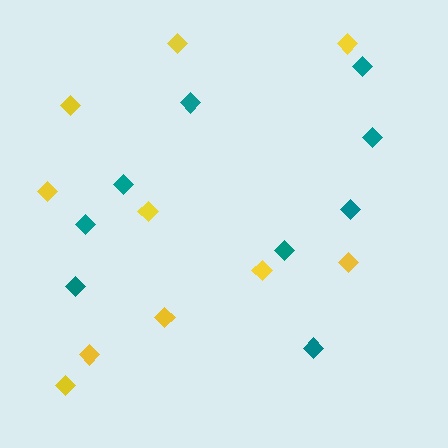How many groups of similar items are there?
There are 2 groups: one group of yellow diamonds (10) and one group of teal diamonds (9).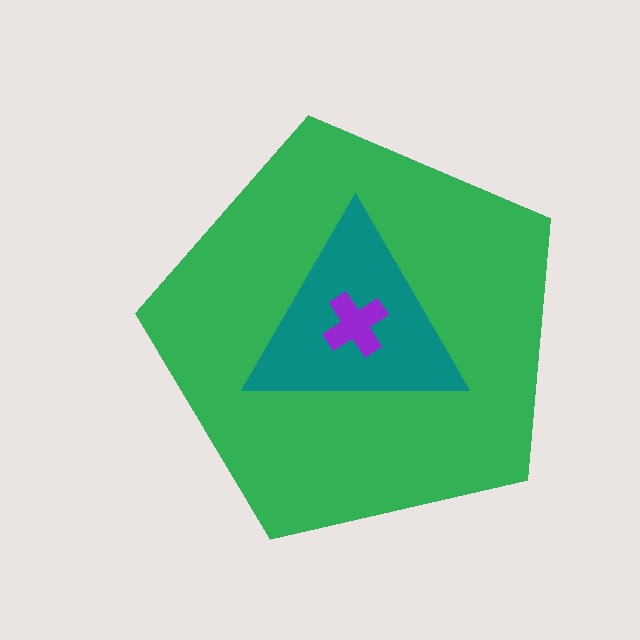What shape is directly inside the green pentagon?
The teal triangle.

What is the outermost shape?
The green pentagon.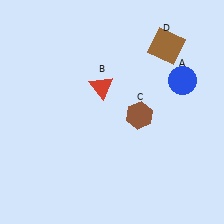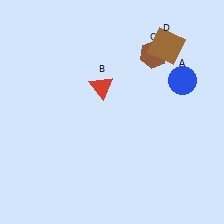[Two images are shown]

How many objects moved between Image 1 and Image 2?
1 object moved between the two images.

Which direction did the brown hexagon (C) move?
The brown hexagon (C) moved up.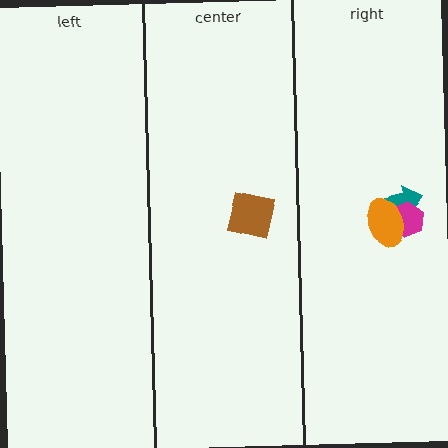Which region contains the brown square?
The center region.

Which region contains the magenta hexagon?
The right region.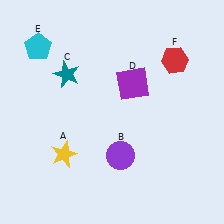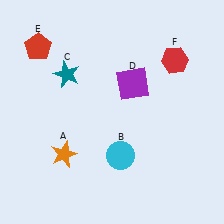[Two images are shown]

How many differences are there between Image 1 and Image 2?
There are 3 differences between the two images.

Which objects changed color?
A changed from yellow to orange. B changed from purple to cyan. E changed from cyan to red.